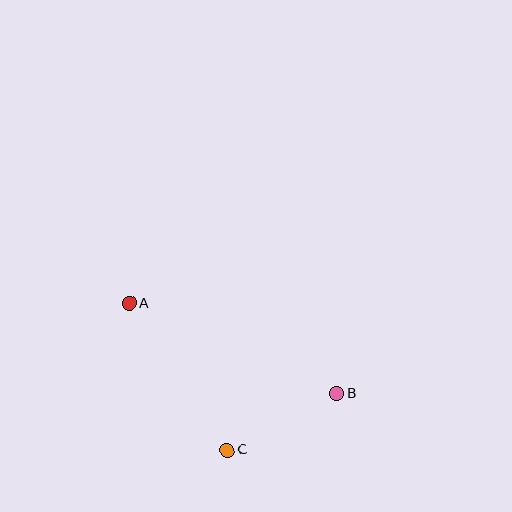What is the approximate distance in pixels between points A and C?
The distance between A and C is approximately 176 pixels.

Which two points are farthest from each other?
Points A and B are farthest from each other.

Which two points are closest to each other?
Points B and C are closest to each other.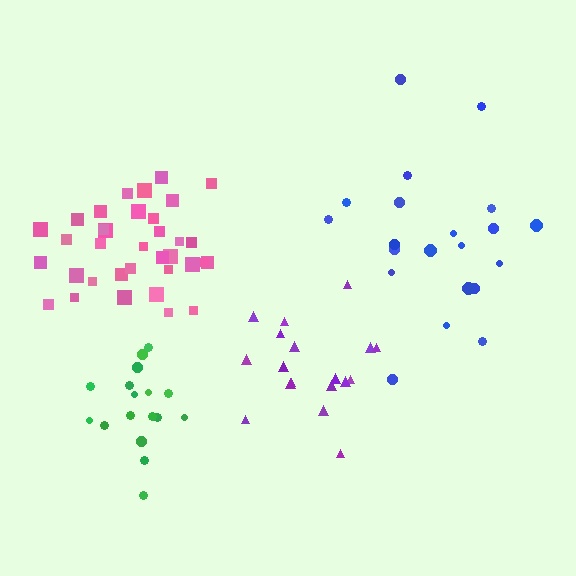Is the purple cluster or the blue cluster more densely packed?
Purple.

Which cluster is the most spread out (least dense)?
Blue.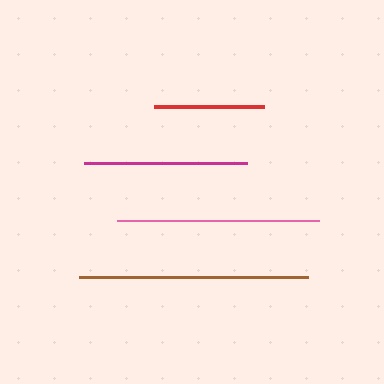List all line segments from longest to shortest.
From longest to shortest: brown, pink, magenta, red.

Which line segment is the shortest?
The red line is the shortest at approximately 110 pixels.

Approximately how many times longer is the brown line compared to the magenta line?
The brown line is approximately 1.4 times the length of the magenta line.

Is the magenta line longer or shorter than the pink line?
The pink line is longer than the magenta line.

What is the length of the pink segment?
The pink segment is approximately 202 pixels long.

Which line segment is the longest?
The brown line is the longest at approximately 229 pixels.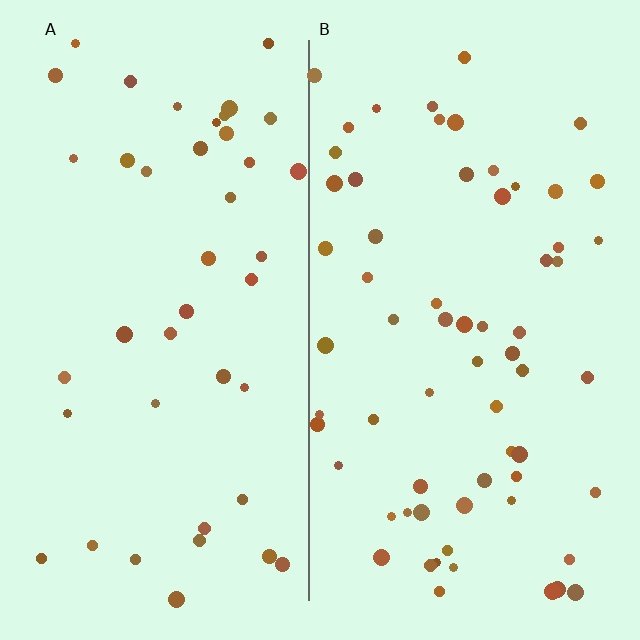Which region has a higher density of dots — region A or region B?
B (the right).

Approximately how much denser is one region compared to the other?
Approximately 1.5× — region B over region A.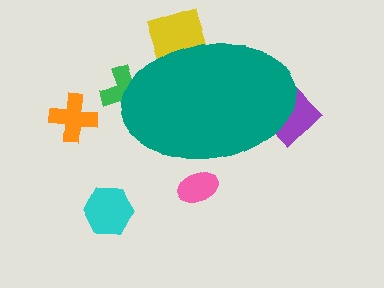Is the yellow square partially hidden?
Yes, the yellow square is partially hidden behind the teal ellipse.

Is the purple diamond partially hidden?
Yes, the purple diamond is partially hidden behind the teal ellipse.